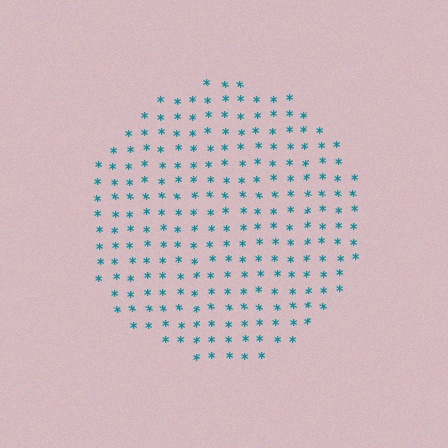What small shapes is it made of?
It is made of small asterisks.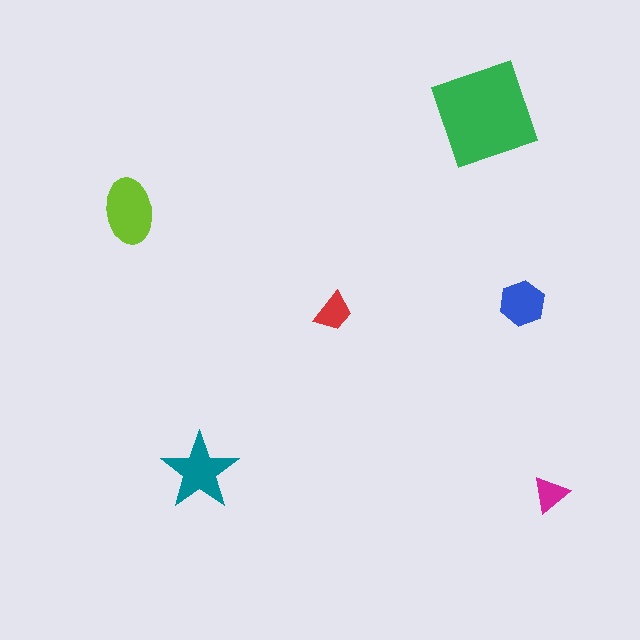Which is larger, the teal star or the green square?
The green square.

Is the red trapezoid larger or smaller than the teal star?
Smaller.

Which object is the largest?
The green square.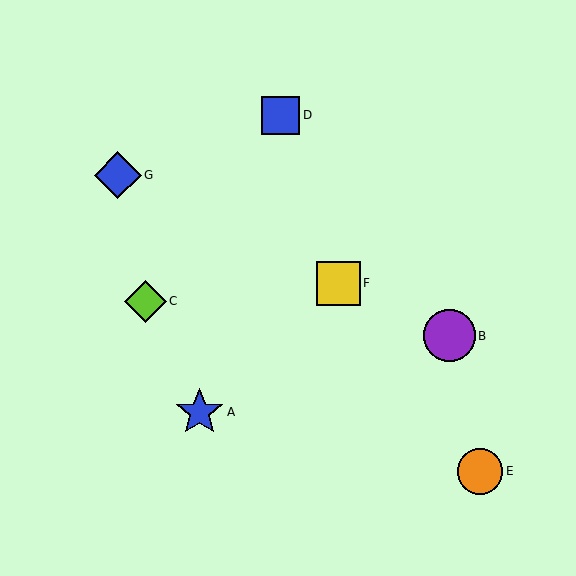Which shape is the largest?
The purple circle (labeled B) is the largest.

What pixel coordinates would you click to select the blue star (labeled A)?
Click at (199, 412) to select the blue star A.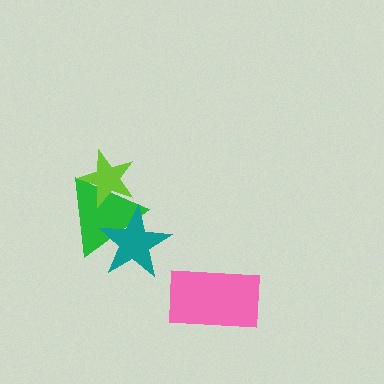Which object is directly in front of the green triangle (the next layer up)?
The teal star is directly in front of the green triangle.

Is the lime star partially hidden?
No, no other shape covers it.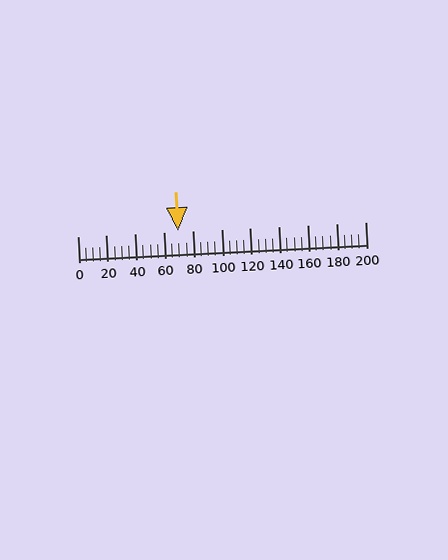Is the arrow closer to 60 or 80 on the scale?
The arrow is closer to 60.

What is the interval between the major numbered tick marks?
The major tick marks are spaced 20 units apart.